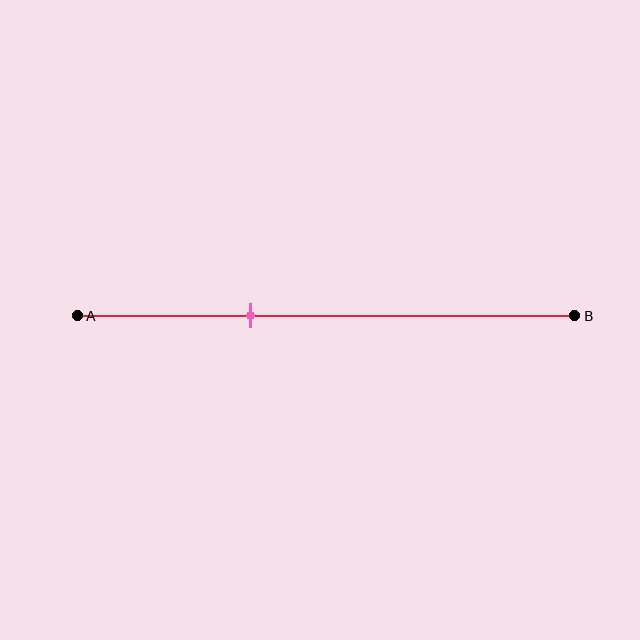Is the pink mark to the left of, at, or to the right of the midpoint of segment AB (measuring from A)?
The pink mark is to the left of the midpoint of segment AB.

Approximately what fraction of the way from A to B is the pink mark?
The pink mark is approximately 35% of the way from A to B.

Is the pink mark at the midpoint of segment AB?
No, the mark is at about 35% from A, not at the 50% midpoint.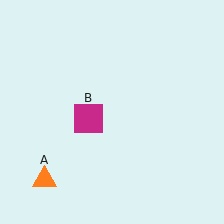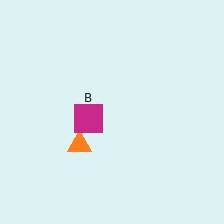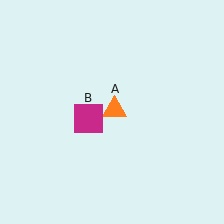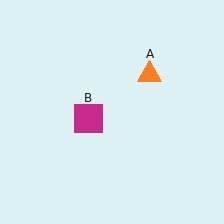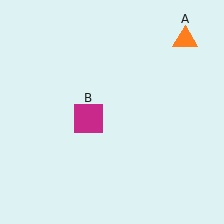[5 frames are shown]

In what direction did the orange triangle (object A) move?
The orange triangle (object A) moved up and to the right.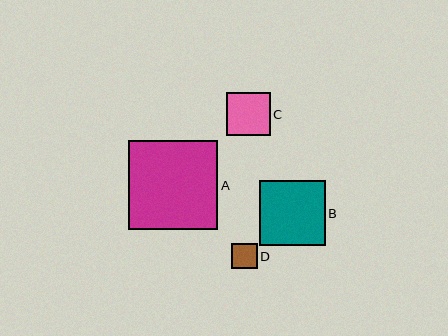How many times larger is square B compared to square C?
Square B is approximately 1.5 times the size of square C.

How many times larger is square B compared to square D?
Square B is approximately 2.6 times the size of square D.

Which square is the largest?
Square A is the largest with a size of approximately 89 pixels.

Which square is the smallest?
Square D is the smallest with a size of approximately 25 pixels.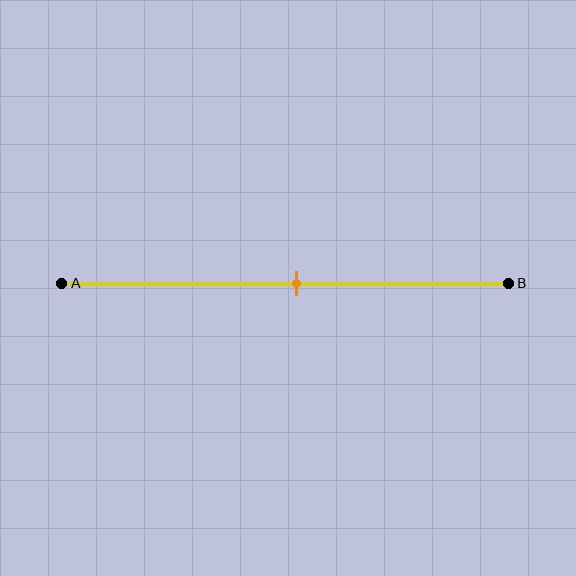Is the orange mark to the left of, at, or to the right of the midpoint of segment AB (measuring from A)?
The orange mark is approximately at the midpoint of segment AB.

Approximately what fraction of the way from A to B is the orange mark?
The orange mark is approximately 55% of the way from A to B.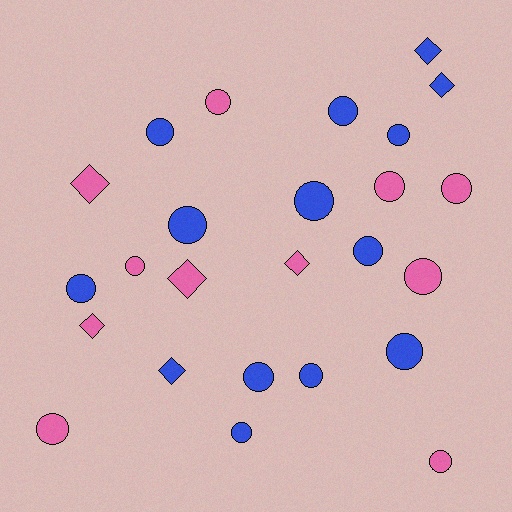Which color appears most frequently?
Blue, with 14 objects.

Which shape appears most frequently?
Circle, with 18 objects.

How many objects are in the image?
There are 25 objects.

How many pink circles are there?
There are 7 pink circles.